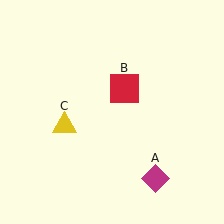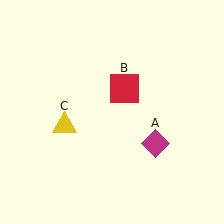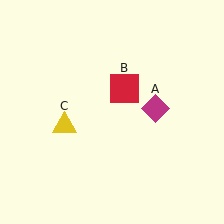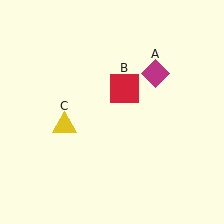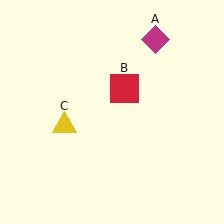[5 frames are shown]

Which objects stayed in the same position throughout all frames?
Red square (object B) and yellow triangle (object C) remained stationary.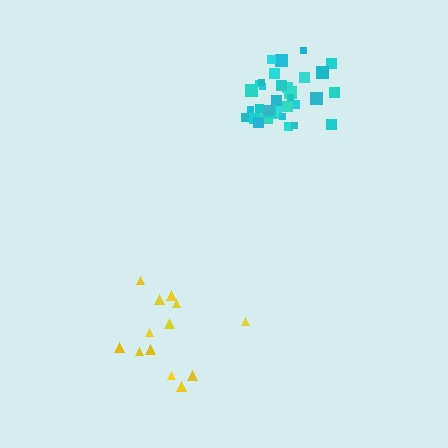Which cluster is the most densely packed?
Cyan.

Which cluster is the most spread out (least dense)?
Yellow.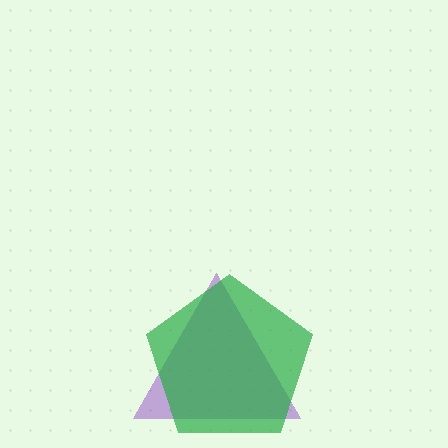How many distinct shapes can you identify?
There are 2 distinct shapes: a purple triangle, a green pentagon.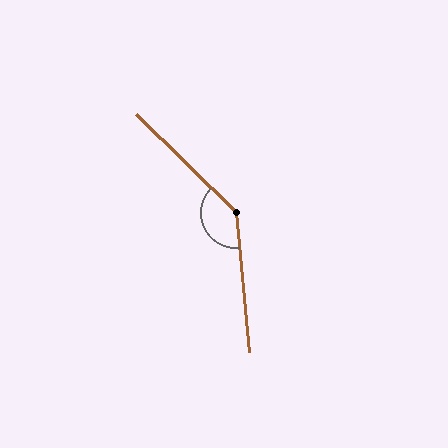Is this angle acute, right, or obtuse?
It is obtuse.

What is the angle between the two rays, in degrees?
Approximately 140 degrees.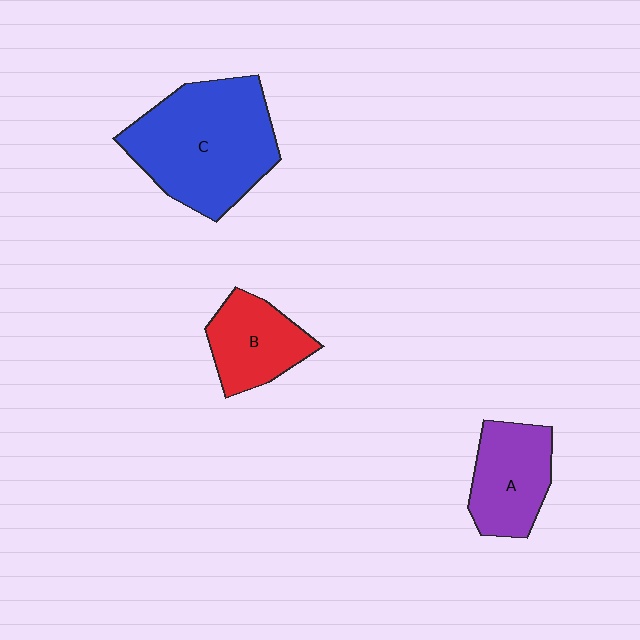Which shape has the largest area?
Shape C (blue).